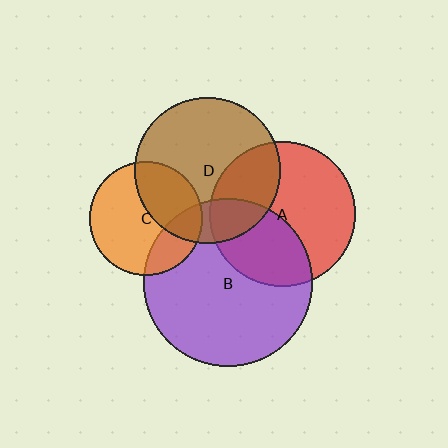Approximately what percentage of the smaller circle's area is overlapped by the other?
Approximately 40%.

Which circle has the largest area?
Circle B (purple).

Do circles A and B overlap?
Yes.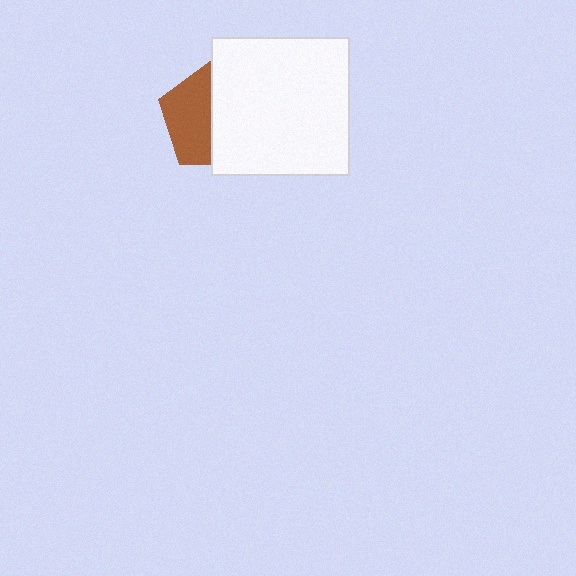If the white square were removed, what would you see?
You would see the complete brown pentagon.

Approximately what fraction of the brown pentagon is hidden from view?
Roughly 52% of the brown pentagon is hidden behind the white square.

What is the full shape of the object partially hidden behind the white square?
The partially hidden object is a brown pentagon.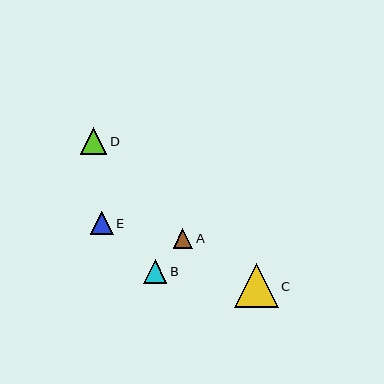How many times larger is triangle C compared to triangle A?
Triangle C is approximately 2.3 times the size of triangle A.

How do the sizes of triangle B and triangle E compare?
Triangle B and triangle E are approximately the same size.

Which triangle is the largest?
Triangle C is the largest with a size of approximately 44 pixels.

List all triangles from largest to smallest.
From largest to smallest: C, D, B, E, A.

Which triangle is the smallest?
Triangle A is the smallest with a size of approximately 19 pixels.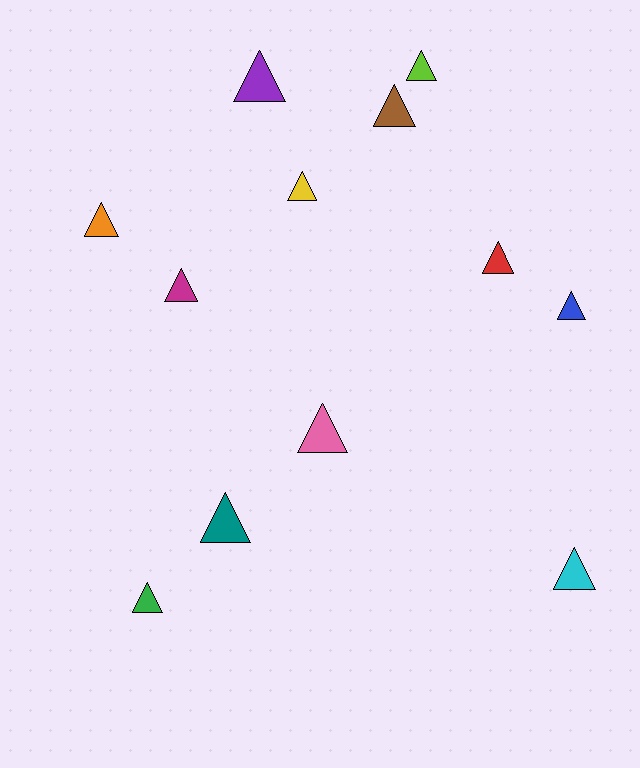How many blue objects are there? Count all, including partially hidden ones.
There is 1 blue object.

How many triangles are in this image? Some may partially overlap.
There are 12 triangles.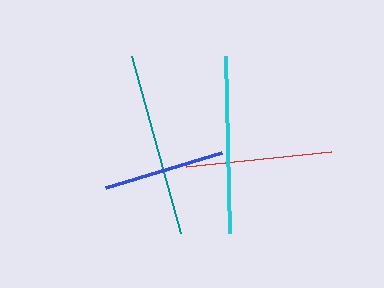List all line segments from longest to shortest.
From longest to shortest: teal, cyan, red, blue.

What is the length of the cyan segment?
The cyan segment is approximately 177 pixels long.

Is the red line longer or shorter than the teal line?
The teal line is longer than the red line.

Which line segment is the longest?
The teal line is the longest at approximately 183 pixels.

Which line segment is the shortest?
The blue line is the shortest at approximately 122 pixels.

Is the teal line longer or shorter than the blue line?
The teal line is longer than the blue line.